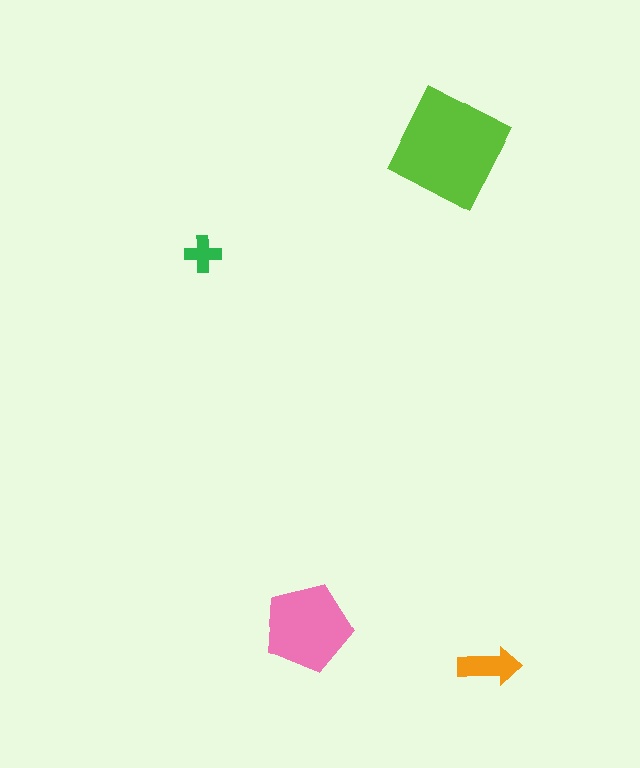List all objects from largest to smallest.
The lime square, the pink pentagon, the orange arrow, the green cross.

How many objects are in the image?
There are 4 objects in the image.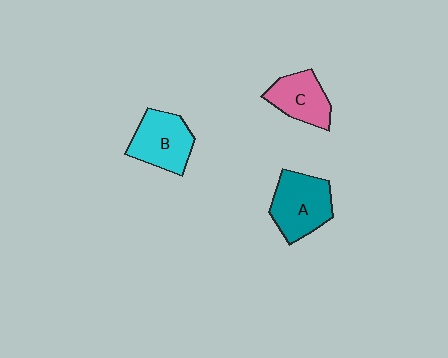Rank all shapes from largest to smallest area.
From largest to smallest: A (teal), B (cyan), C (pink).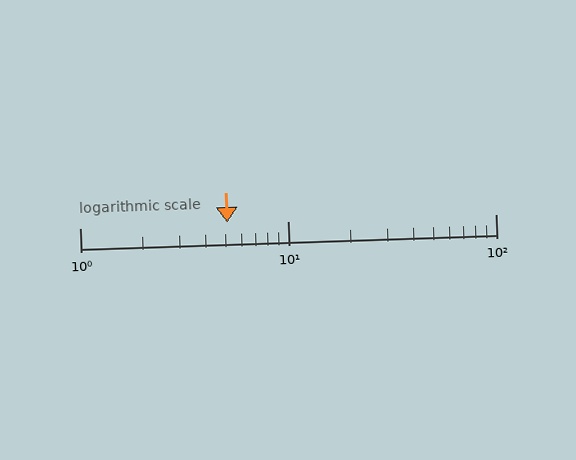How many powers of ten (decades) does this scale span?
The scale spans 2 decades, from 1 to 100.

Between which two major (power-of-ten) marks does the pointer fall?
The pointer is between 1 and 10.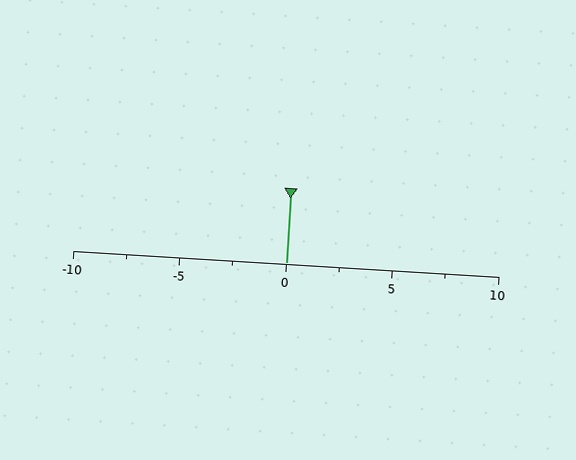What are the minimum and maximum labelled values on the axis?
The axis runs from -10 to 10.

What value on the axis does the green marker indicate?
The marker indicates approximately 0.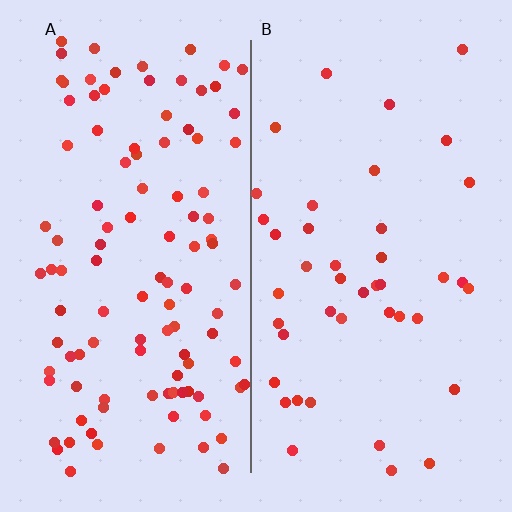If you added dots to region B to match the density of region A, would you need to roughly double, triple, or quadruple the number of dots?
Approximately triple.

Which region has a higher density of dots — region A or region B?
A (the left).